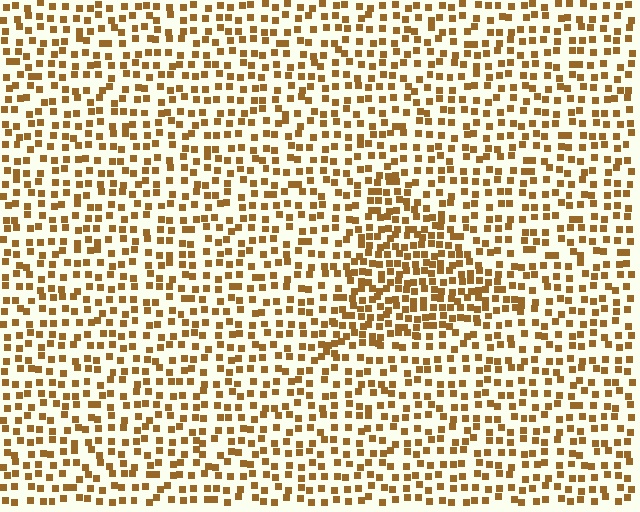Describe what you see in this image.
The image contains small brown elements arranged at two different densities. A triangle-shaped region is visible where the elements are more densely packed than the surrounding area.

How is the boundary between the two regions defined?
The boundary is defined by a change in element density (approximately 1.7x ratio). All elements are the same color, size, and shape.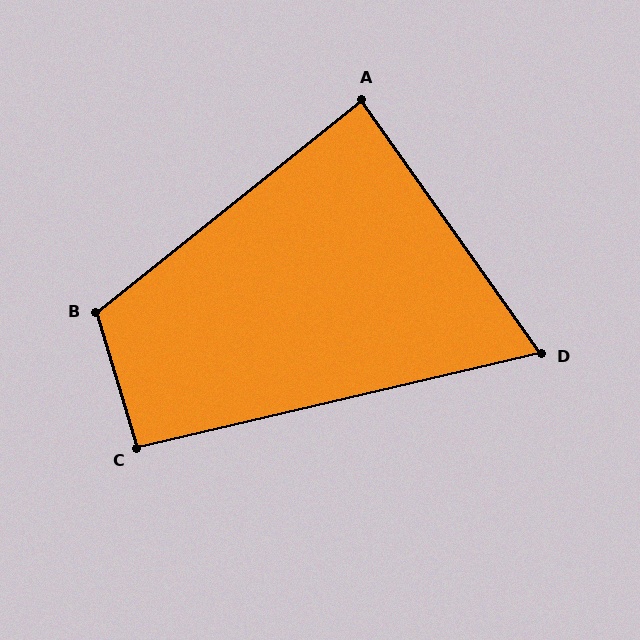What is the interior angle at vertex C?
Approximately 93 degrees (approximately right).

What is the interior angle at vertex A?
Approximately 87 degrees (approximately right).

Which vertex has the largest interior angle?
B, at approximately 112 degrees.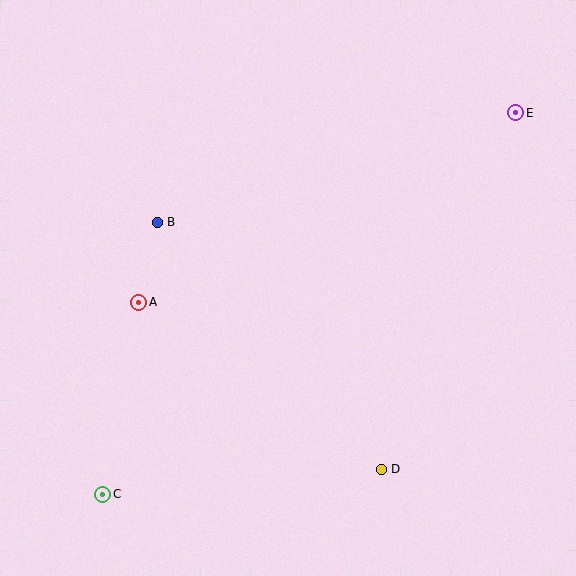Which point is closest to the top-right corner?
Point E is closest to the top-right corner.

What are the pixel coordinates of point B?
Point B is at (157, 222).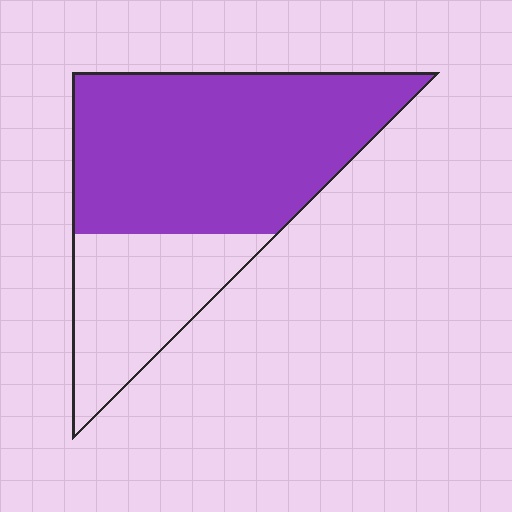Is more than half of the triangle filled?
Yes.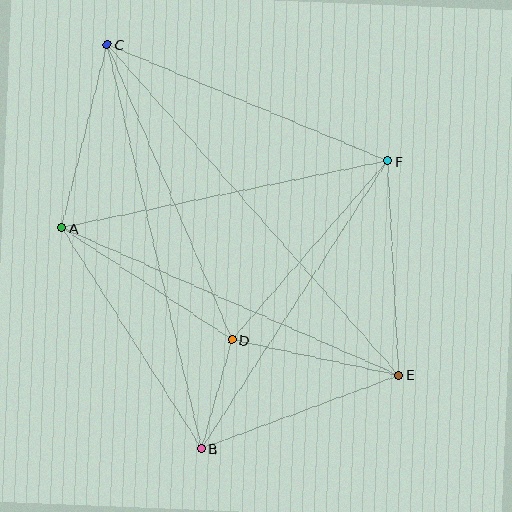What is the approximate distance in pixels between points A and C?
The distance between A and C is approximately 189 pixels.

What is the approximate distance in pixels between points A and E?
The distance between A and E is approximately 368 pixels.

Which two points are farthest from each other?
Points C and E are farthest from each other.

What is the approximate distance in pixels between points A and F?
The distance between A and F is approximately 333 pixels.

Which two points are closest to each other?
Points B and D are closest to each other.